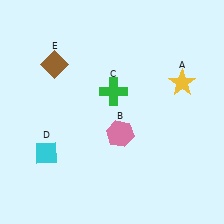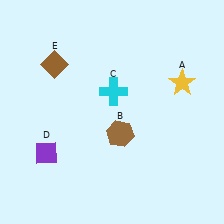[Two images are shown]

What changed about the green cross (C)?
In Image 1, C is green. In Image 2, it changed to cyan.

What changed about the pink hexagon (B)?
In Image 1, B is pink. In Image 2, it changed to brown.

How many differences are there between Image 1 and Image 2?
There are 3 differences between the two images.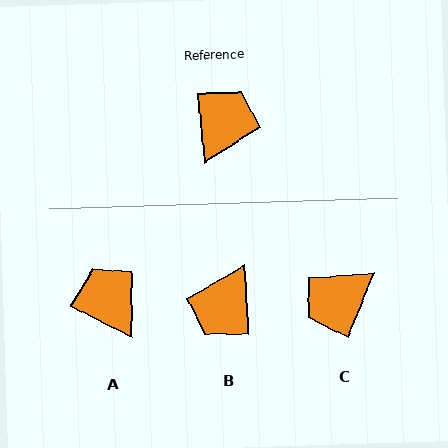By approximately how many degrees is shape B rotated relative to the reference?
Approximately 178 degrees counter-clockwise.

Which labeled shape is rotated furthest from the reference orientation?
B, about 178 degrees away.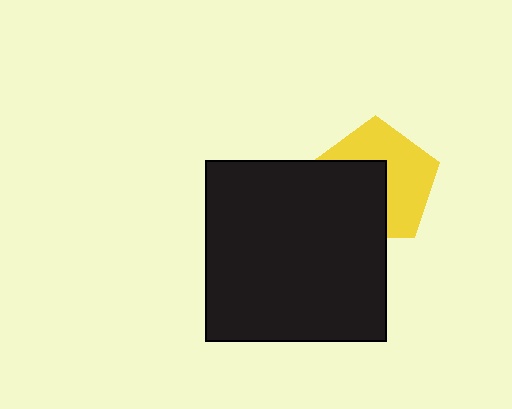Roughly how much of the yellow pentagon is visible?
About half of it is visible (roughly 54%).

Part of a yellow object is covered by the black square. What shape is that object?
It is a pentagon.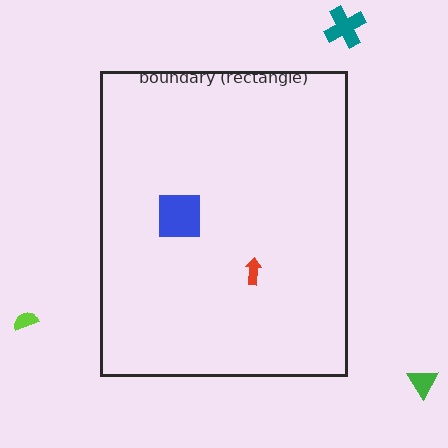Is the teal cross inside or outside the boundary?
Outside.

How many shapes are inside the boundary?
2 inside, 3 outside.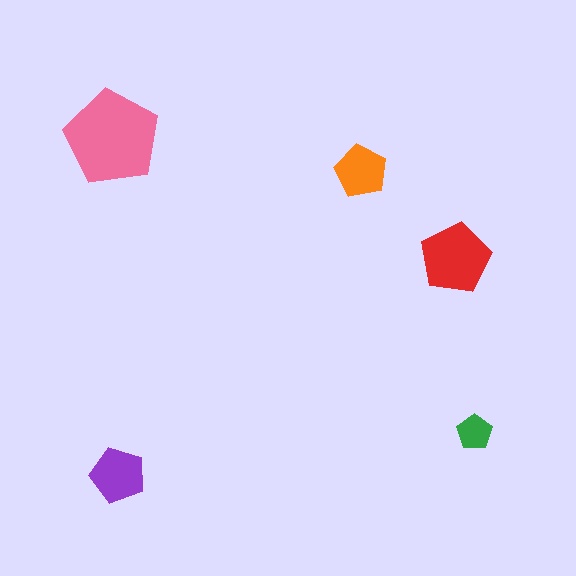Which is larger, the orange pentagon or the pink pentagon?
The pink one.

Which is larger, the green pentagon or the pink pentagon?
The pink one.